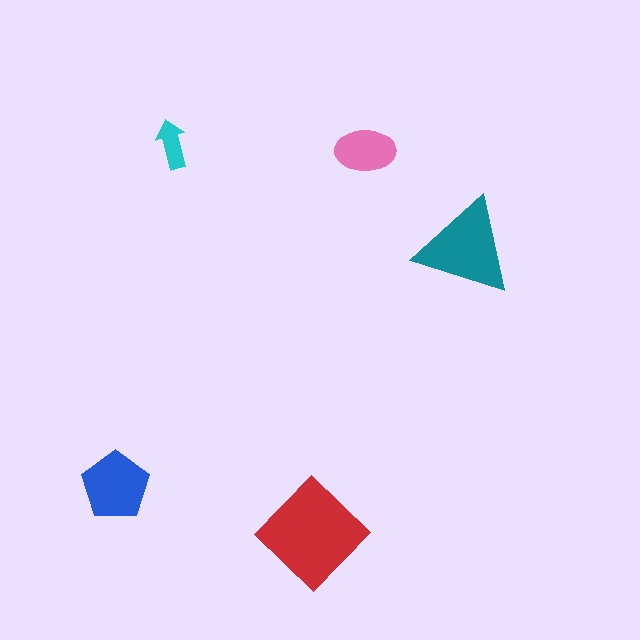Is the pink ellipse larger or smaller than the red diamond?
Smaller.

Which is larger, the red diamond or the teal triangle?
The red diamond.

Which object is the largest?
The red diamond.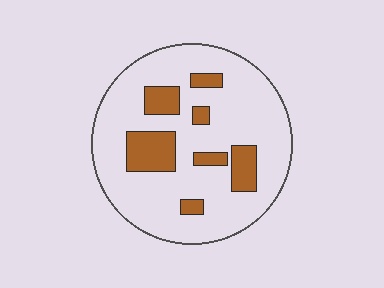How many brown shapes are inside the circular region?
7.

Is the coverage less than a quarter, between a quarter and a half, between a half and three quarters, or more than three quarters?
Less than a quarter.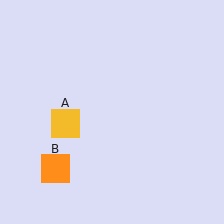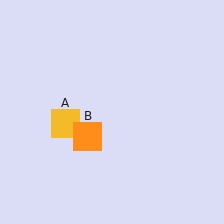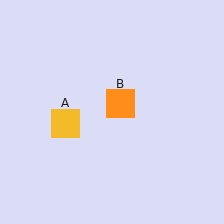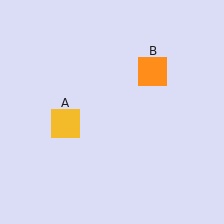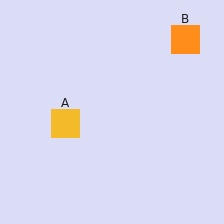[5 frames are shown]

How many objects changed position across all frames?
1 object changed position: orange square (object B).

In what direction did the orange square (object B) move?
The orange square (object B) moved up and to the right.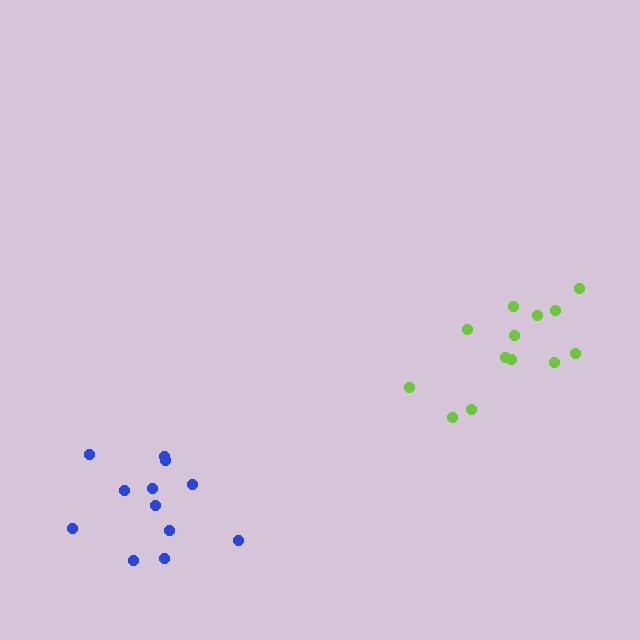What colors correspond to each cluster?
The clusters are colored: lime, blue.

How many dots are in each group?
Group 1: 13 dots, Group 2: 12 dots (25 total).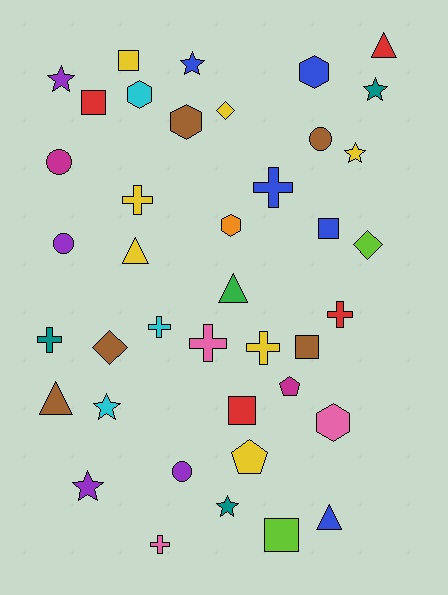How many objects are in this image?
There are 40 objects.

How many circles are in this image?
There are 4 circles.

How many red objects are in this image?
There are 4 red objects.